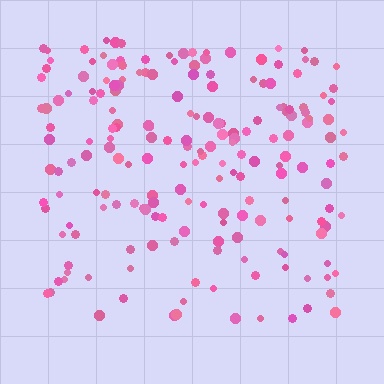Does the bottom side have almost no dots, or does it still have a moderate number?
Still a moderate number, just noticeably fewer than the top.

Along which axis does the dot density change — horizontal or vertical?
Vertical.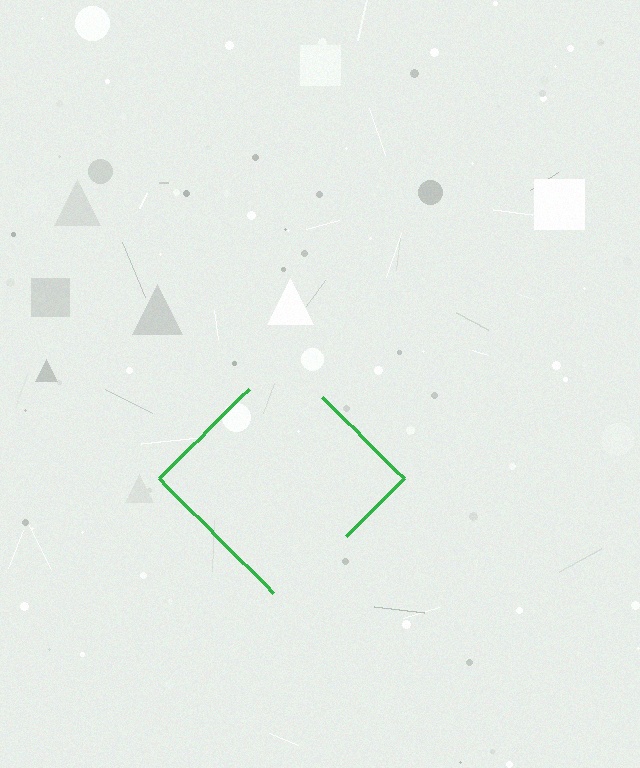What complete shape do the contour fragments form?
The contour fragments form a diamond.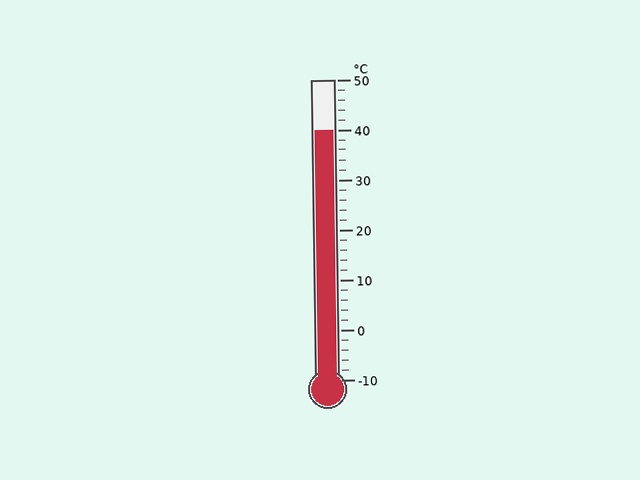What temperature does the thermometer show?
The thermometer shows approximately 40°C.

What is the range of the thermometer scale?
The thermometer scale ranges from -10°C to 50°C.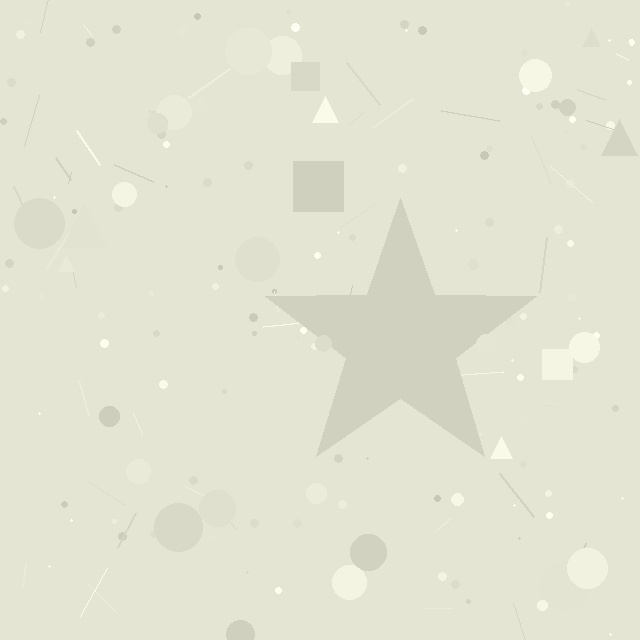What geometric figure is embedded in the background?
A star is embedded in the background.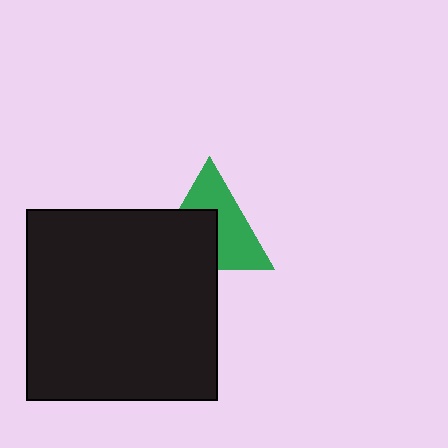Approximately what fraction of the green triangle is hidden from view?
Roughly 45% of the green triangle is hidden behind the black square.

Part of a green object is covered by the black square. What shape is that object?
It is a triangle.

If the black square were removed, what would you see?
You would see the complete green triangle.